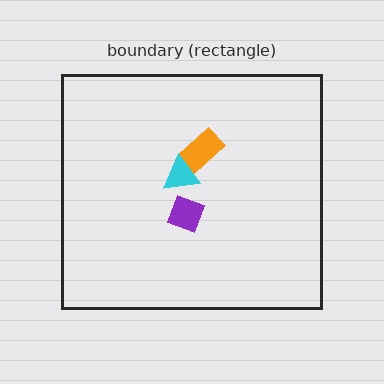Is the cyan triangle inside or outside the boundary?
Inside.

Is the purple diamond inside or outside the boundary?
Inside.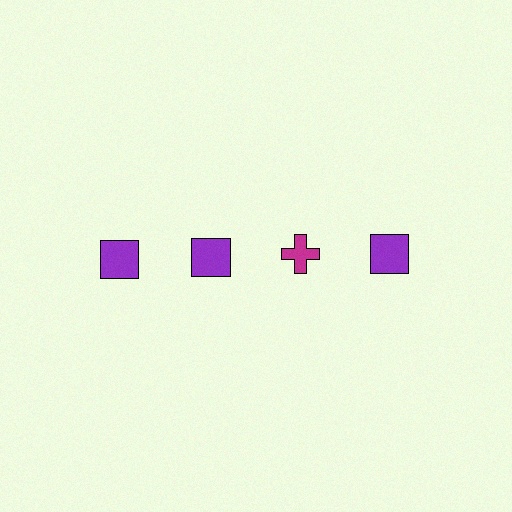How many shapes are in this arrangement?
There are 4 shapes arranged in a grid pattern.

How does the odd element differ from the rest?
It differs in both color (magenta instead of purple) and shape (cross instead of square).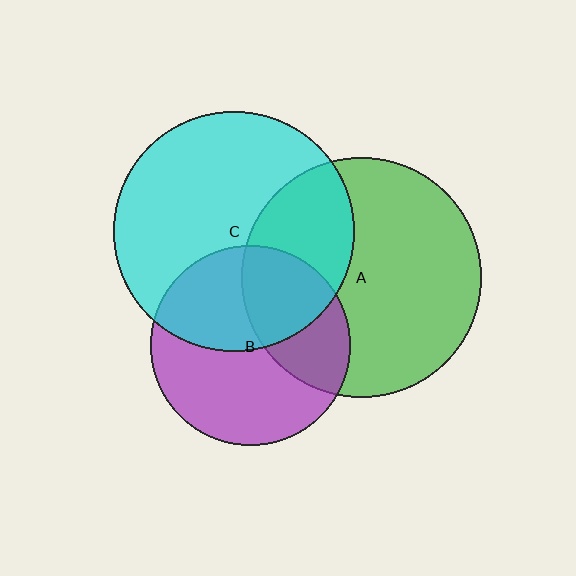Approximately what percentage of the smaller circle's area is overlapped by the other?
Approximately 45%.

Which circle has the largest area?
Circle C (cyan).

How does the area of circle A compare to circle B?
Approximately 1.4 times.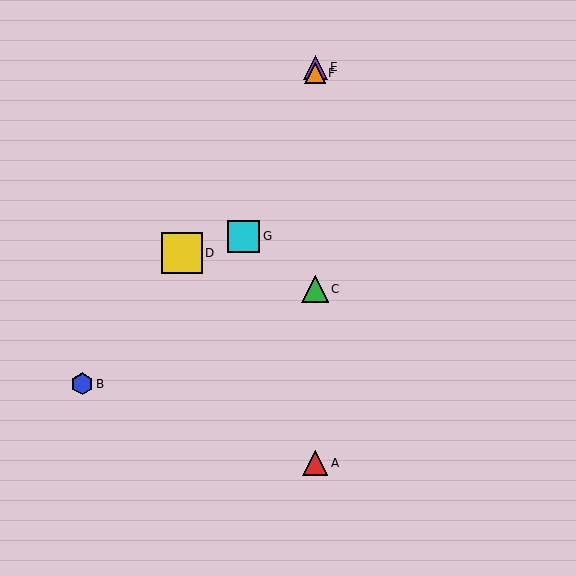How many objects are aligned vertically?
4 objects (A, C, E, F) are aligned vertically.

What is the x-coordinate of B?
Object B is at x≈82.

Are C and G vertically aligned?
No, C is at x≈315 and G is at x≈244.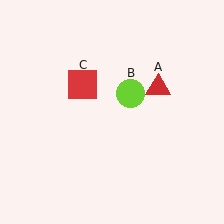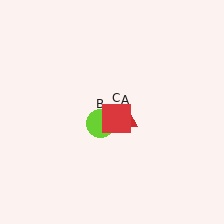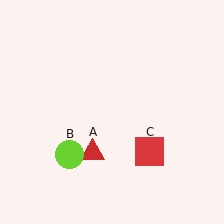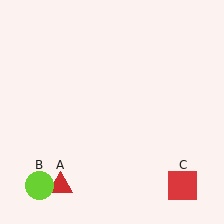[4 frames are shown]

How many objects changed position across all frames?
3 objects changed position: red triangle (object A), lime circle (object B), red square (object C).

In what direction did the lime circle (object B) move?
The lime circle (object B) moved down and to the left.